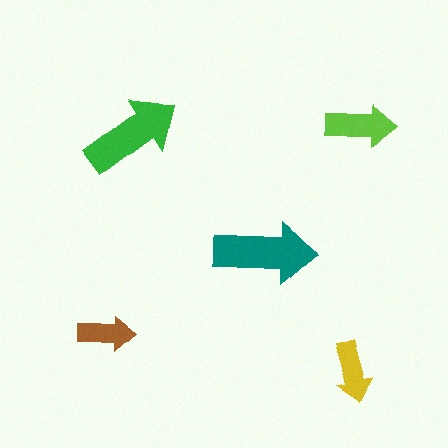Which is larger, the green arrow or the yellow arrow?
The green one.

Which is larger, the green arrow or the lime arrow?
The green one.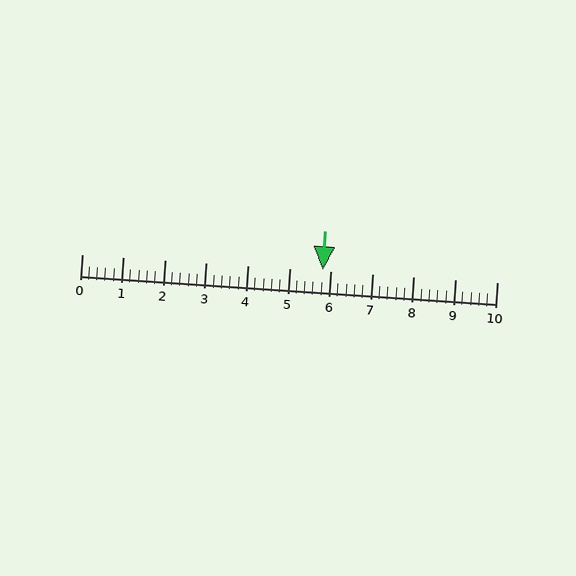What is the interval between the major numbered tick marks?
The major tick marks are spaced 1 units apart.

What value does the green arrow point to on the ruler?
The green arrow points to approximately 5.8.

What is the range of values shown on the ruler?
The ruler shows values from 0 to 10.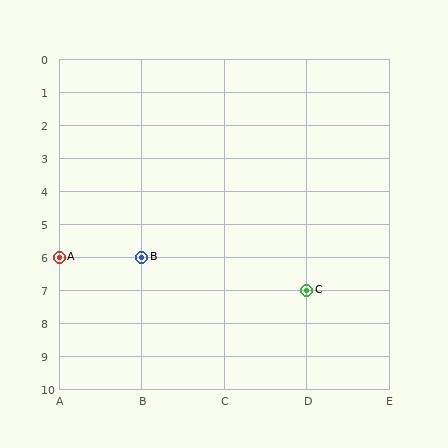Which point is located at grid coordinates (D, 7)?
Point C is at (D, 7).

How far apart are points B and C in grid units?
Points B and C are 2 columns and 1 row apart (about 2.2 grid units diagonally).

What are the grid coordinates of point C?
Point C is at grid coordinates (D, 7).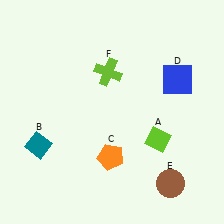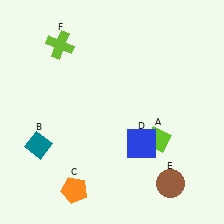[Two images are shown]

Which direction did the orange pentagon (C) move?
The orange pentagon (C) moved left.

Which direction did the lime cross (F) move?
The lime cross (F) moved left.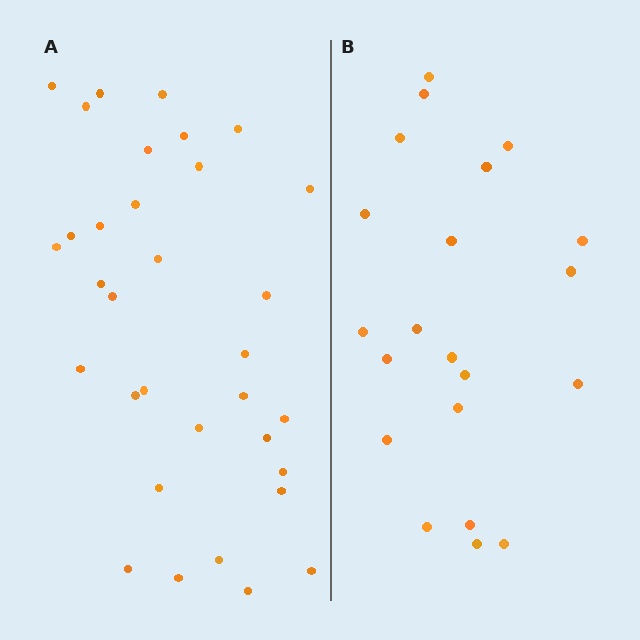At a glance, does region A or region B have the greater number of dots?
Region A (the left region) has more dots.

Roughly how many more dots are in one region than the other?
Region A has roughly 12 or so more dots than region B.